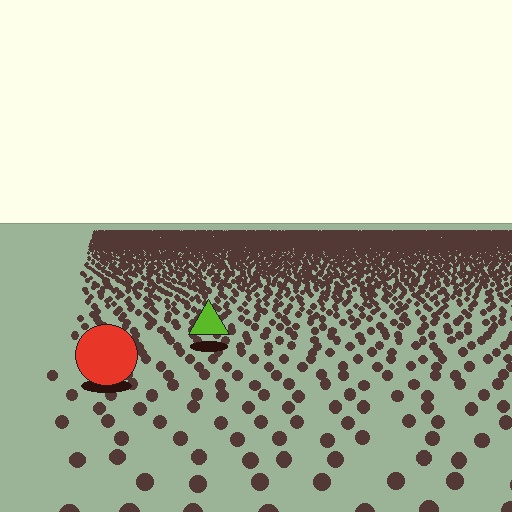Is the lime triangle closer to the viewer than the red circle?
No. The red circle is closer — you can tell from the texture gradient: the ground texture is coarser near it.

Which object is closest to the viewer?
The red circle is closest. The texture marks near it are larger and more spread out.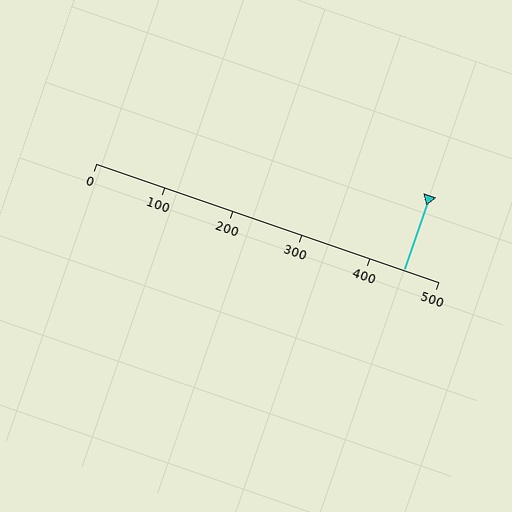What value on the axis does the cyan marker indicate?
The marker indicates approximately 450.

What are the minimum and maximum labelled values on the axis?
The axis runs from 0 to 500.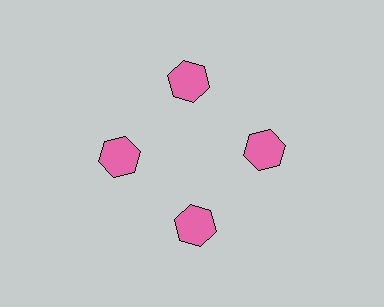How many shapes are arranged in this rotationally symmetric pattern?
There are 4 shapes, arranged in 4 groups of 1.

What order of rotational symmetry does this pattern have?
This pattern has 4-fold rotational symmetry.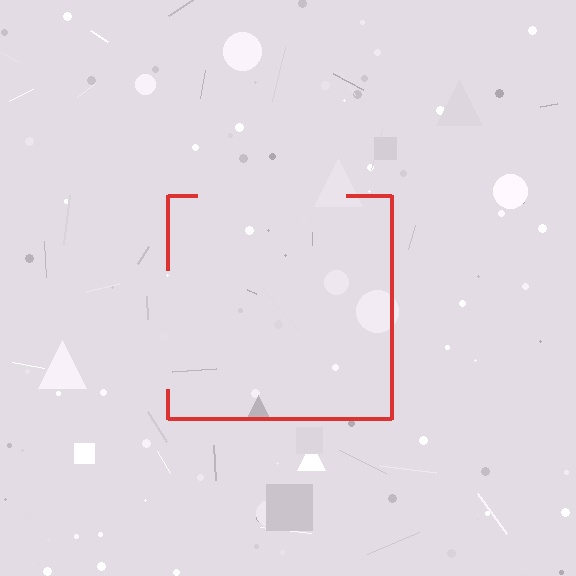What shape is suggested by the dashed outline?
The dashed outline suggests a square.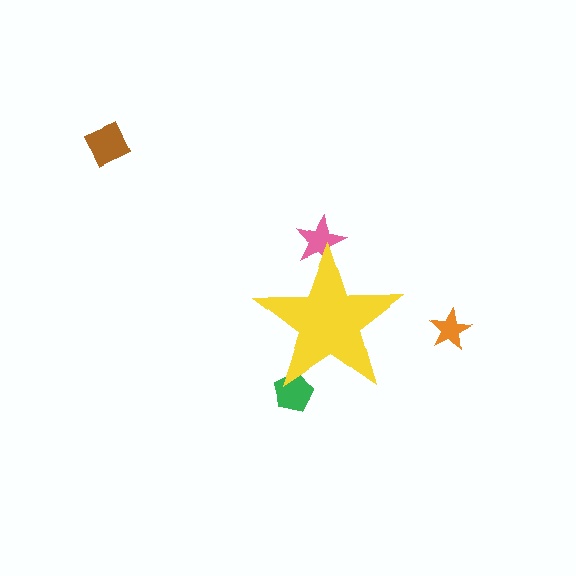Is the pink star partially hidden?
Yes, the pink star is partially hidden behind the yellow star.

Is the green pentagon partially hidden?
Yes, the green pentagon is partially hidden behind the yellow star.